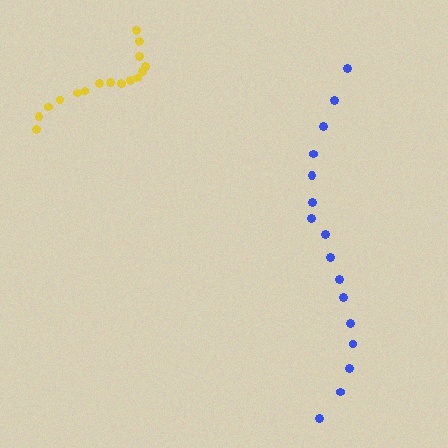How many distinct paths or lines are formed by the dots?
There are 2 distinct paths.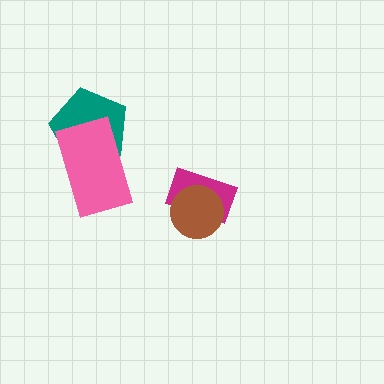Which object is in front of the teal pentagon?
The pink rectangle is in front of the teal pentagon.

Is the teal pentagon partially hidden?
Yes, it is partially covered by another shape.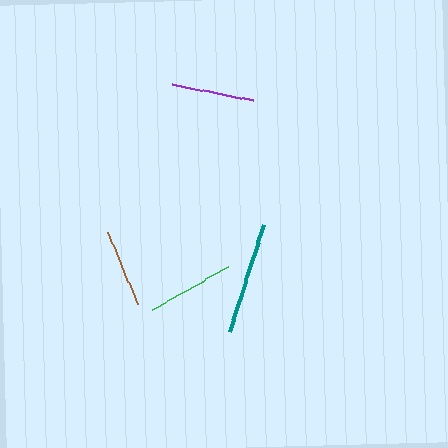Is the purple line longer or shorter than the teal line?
The teal line is longer than the purple line.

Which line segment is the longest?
The teal line is the longest at approximately 113 pixels.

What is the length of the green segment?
The green segment is approximately 88 pixels long.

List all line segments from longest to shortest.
From longest to shortest: teal, green, purple, brown.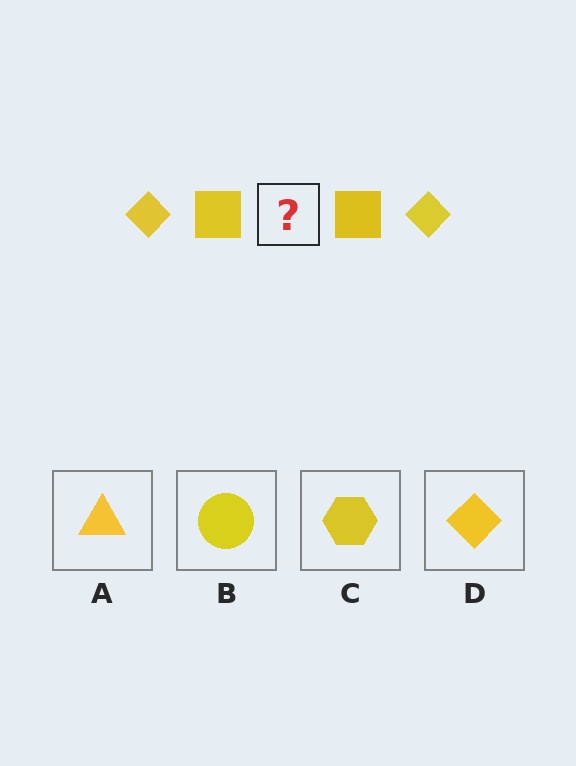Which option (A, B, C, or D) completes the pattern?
D.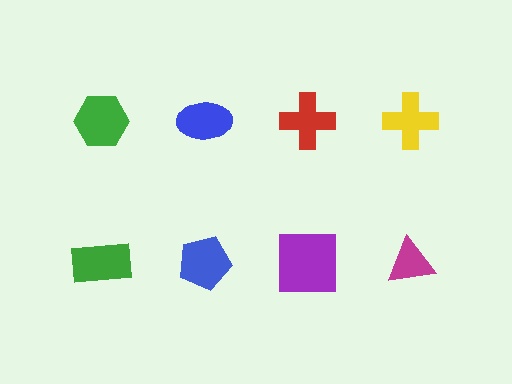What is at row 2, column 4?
A magenta triangle.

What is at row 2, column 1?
A green rectangle.